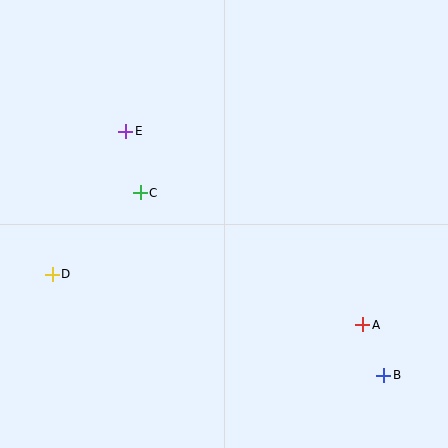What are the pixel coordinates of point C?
Point C is at (140, 193).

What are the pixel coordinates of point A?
Point A is at (363, 325).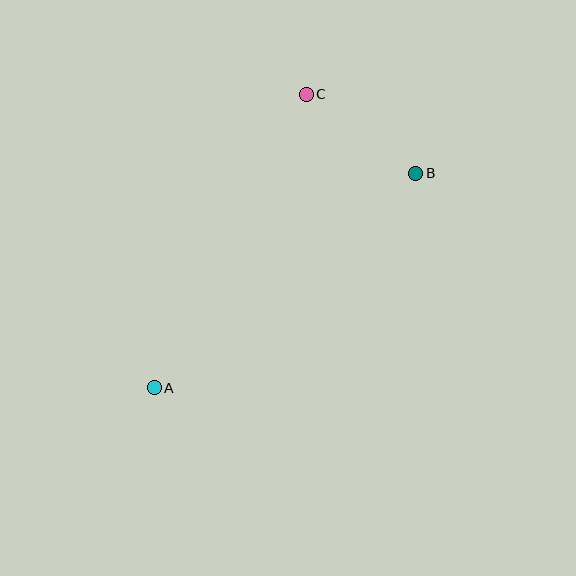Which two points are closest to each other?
Points B and C are closest to each other.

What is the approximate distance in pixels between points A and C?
The distance between A and C is approximately 330 pixels.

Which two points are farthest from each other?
Points A and B are farthest from each other.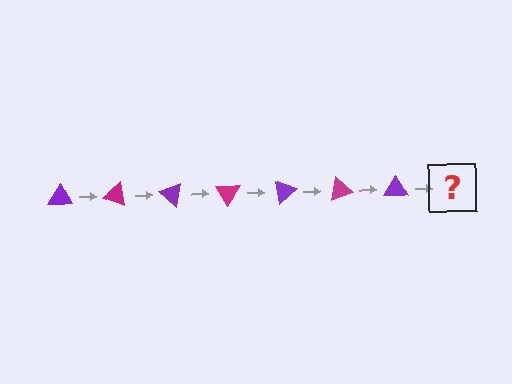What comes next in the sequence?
The next element should be a magenta triangle, rotated 140 degrees from the start.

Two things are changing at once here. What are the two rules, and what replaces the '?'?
The two rules are that it rotates 20 degrees each step and the color cycles through purple and magenta. The '?' should be a magenta triangle, rotated 140 degrees from the start.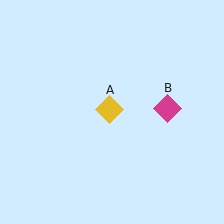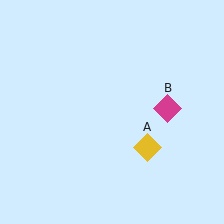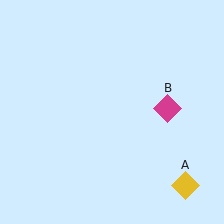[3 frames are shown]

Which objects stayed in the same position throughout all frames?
Magenta diamond (object B) remained stationary.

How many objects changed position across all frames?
1 object changed position: yellow diamond (object A).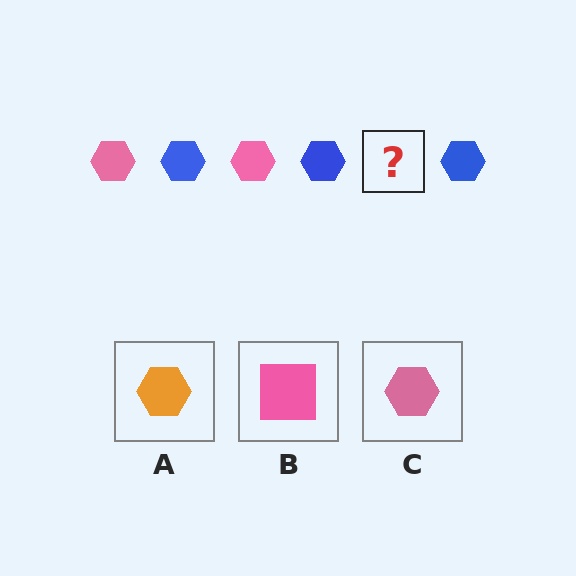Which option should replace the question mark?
Option C.